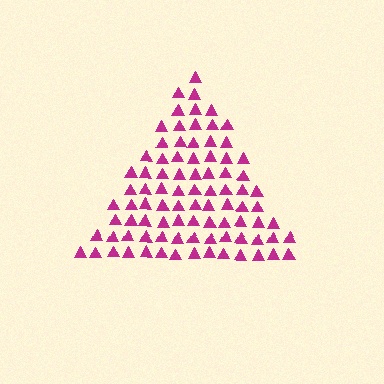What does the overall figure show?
The overall figure shows a triangle.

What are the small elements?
The small elements are triangles.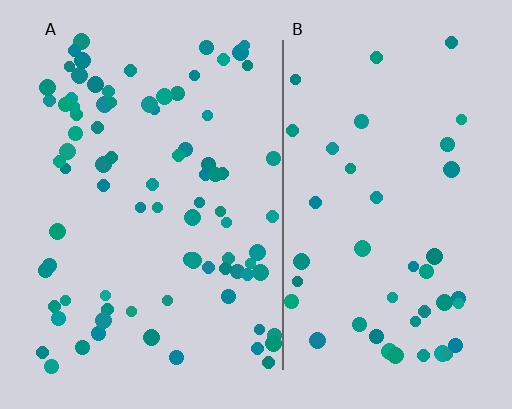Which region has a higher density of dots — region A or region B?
A (the left).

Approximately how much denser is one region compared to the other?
Approximately 1.9× — region A over region B.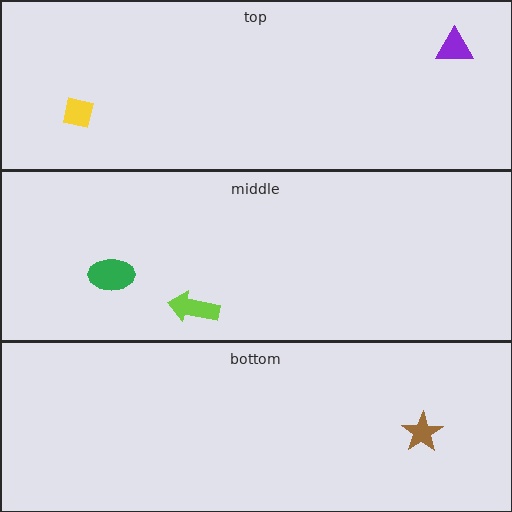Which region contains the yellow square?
The top region.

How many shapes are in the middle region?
2.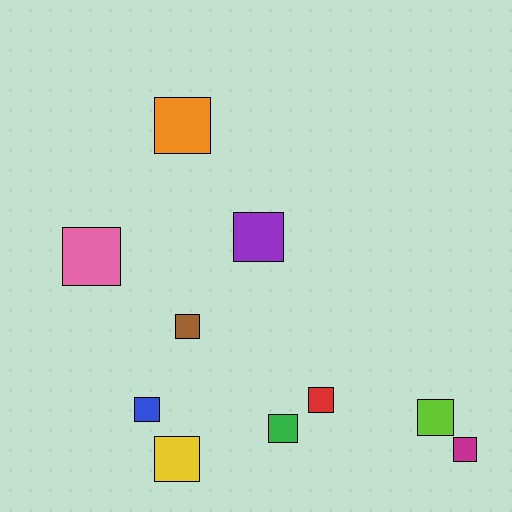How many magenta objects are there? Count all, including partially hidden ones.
There is 1 magenta object.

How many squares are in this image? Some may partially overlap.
There are 10 squares.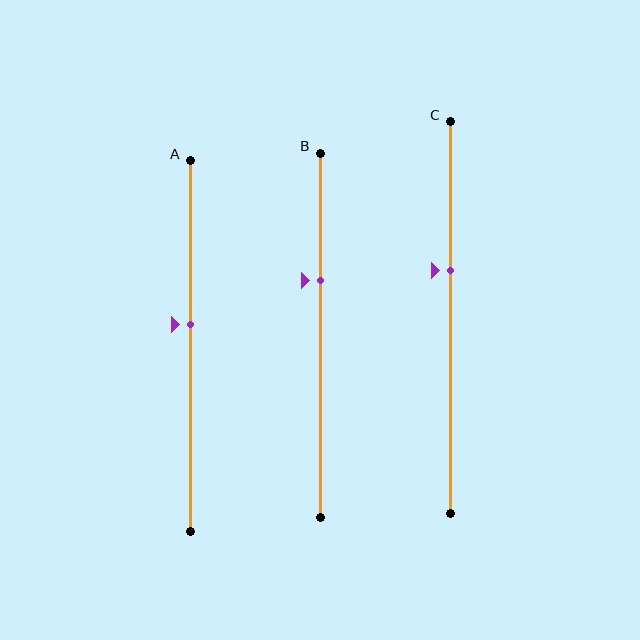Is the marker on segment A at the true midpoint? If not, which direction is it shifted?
No, the marker on segment A is shifted upward by about 6% of the segment length.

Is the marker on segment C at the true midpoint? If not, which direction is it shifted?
No, the marker on segment C is shifted upward by about 12% of the segment length.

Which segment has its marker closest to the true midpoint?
Segment A has its marker closest to the true midpoint.